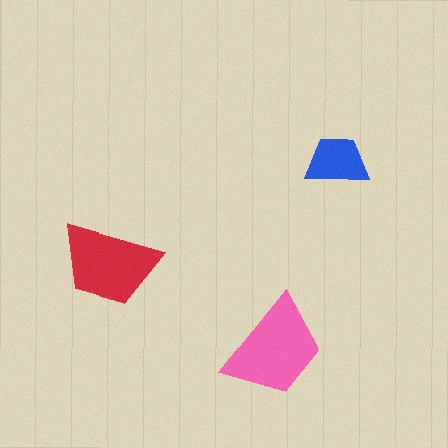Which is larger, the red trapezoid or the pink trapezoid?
The pink one.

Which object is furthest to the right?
The blue trapezoid is rightmost.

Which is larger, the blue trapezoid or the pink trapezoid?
The pink one.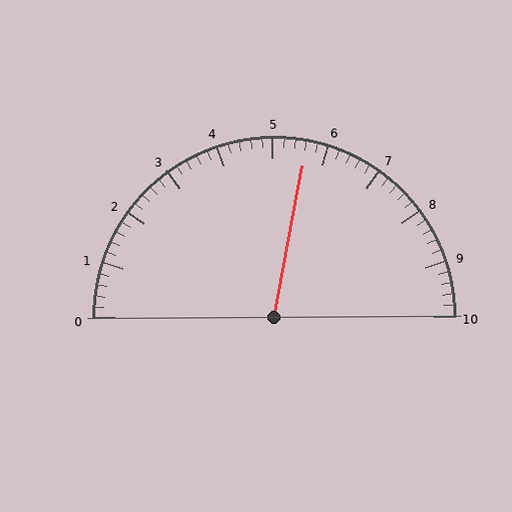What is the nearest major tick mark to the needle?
The nearest major tick mark is 6.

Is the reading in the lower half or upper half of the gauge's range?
The reading is in the upper half of the range (0 to 10).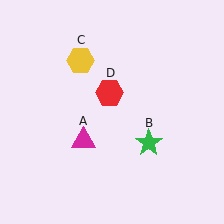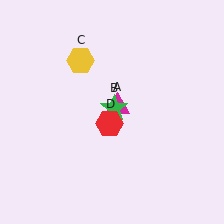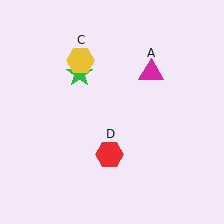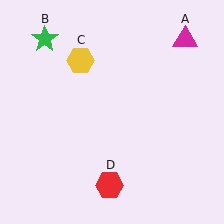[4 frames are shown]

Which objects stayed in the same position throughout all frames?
Yellow hexagon (object C) remained stationary.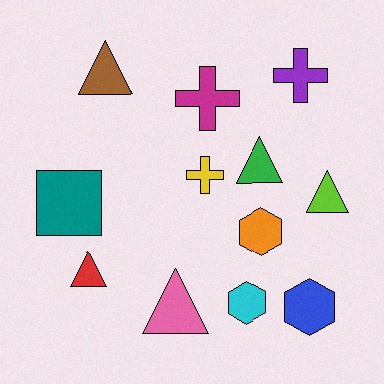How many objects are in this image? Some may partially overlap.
There are 12 objects.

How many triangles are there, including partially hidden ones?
There are 5 triangles.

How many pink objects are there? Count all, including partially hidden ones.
There is 1 pink object.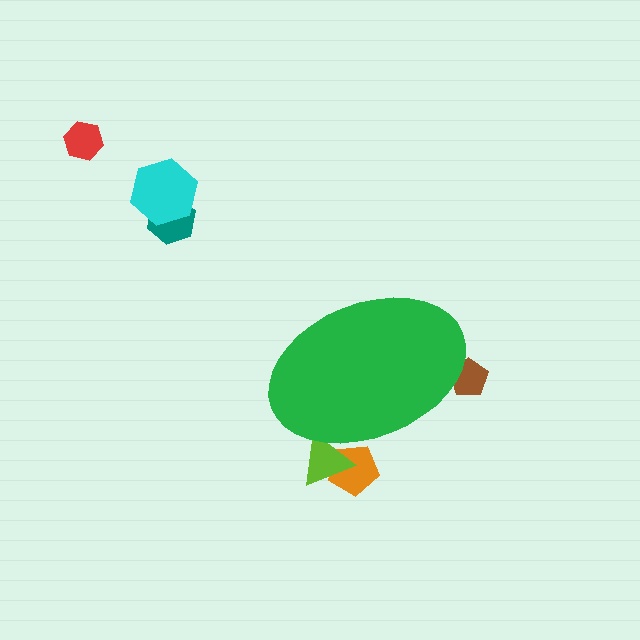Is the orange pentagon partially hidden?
Yes, the orange pentagon is partially hidden behind the green ellipse.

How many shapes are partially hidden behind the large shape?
3 shapes are partially hidden.